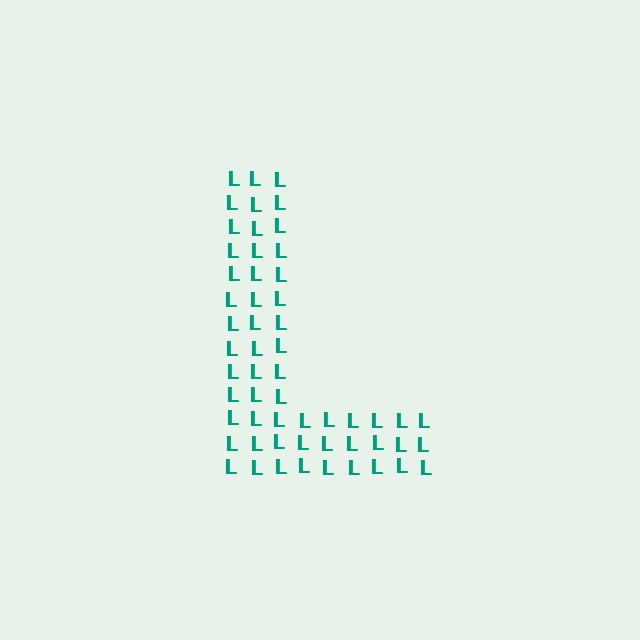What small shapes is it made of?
It is made of small letter L's.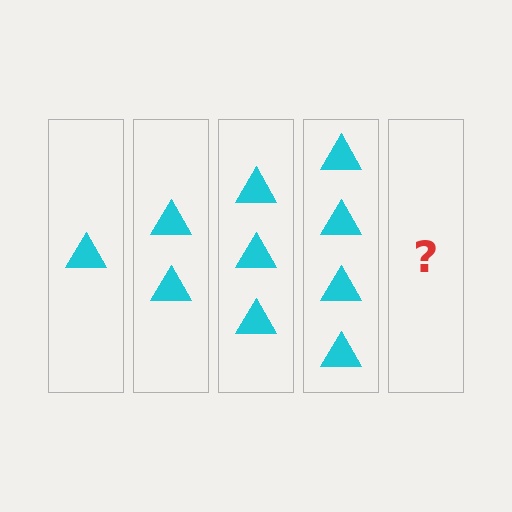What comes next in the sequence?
The next element should be 5 triangles.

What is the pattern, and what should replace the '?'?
The pattern is that each step adds one more triangle. The '?' should be 5 triangles.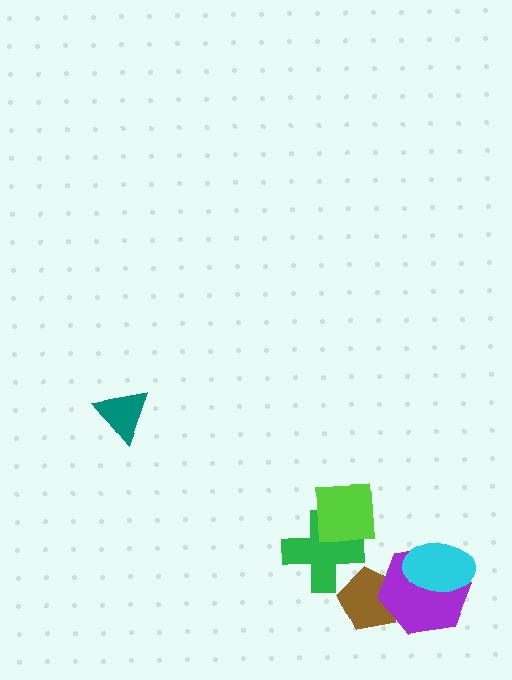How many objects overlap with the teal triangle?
0 objects overlap with the teal triangle.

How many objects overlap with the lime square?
1 object overlaps with the lime square.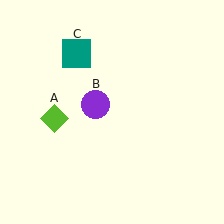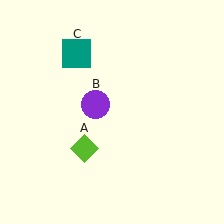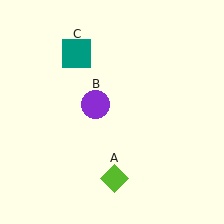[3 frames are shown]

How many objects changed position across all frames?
1 object changed position: lime diamond (object A).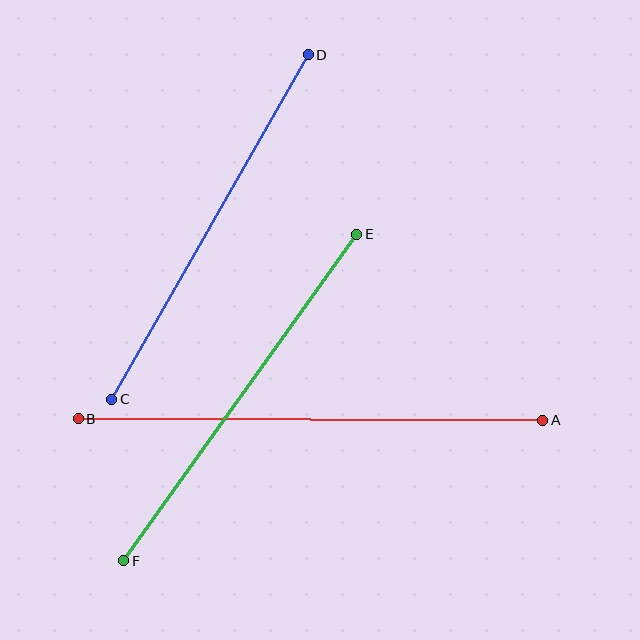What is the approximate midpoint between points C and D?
The midpoint is at approximately (210, 227) pixels.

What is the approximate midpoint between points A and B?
The midpoint is at approximately (310, 420) pixels.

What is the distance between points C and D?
The distance is approximately 397 pixels.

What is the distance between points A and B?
The distance is approximately 464 pixels.